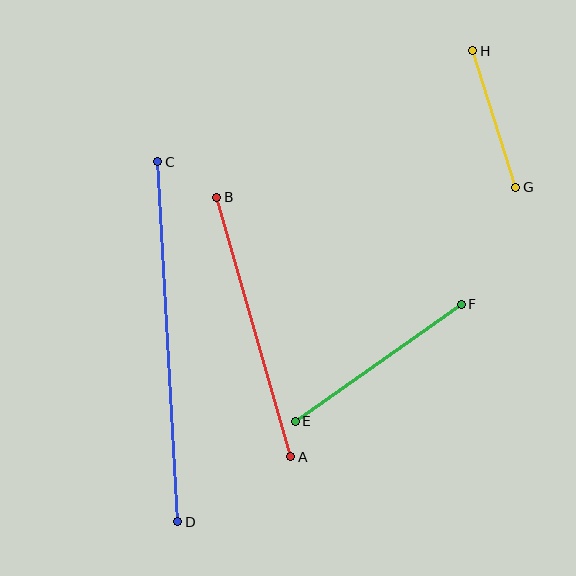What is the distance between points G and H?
The distance is approximately 143 pixels.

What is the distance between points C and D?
The distance is approximately 361 pixels.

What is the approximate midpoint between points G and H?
The midpoint is at approximately (494, 119) pixels.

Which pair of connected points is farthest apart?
Points C and D are farthest apart.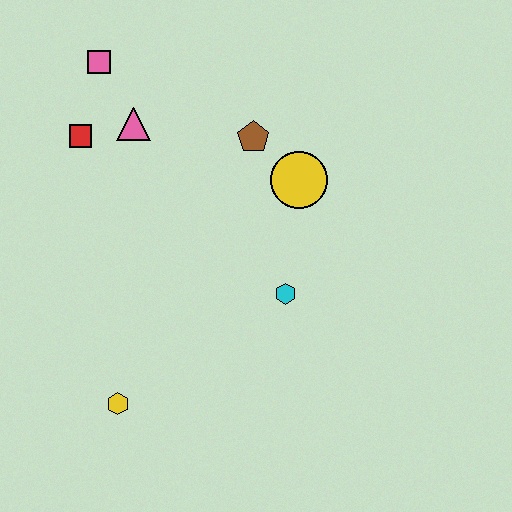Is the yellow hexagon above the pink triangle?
No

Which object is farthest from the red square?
The yellow hexagon is farthest from the red square.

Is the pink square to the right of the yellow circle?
No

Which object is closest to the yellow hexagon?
The cyan hexagon is closest to the yellow hexagon.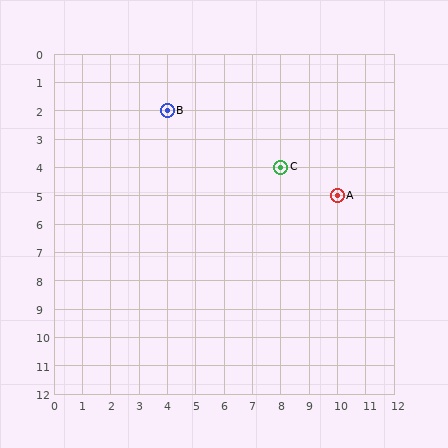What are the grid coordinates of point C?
Point C is at grid coordinates (8, 4).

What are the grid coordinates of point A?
Point A is at grid coordinates (10, 5).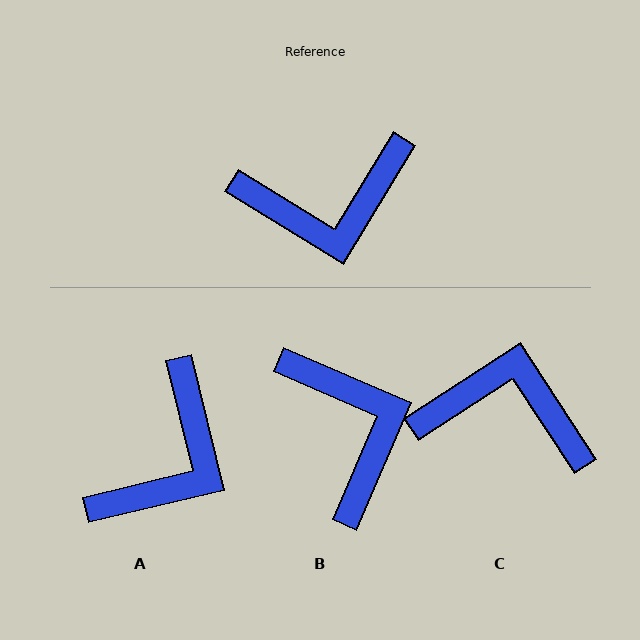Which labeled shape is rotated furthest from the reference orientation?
C, about 154 degrees away.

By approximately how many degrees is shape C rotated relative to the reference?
Approximately 154 degrees counter-clockwise.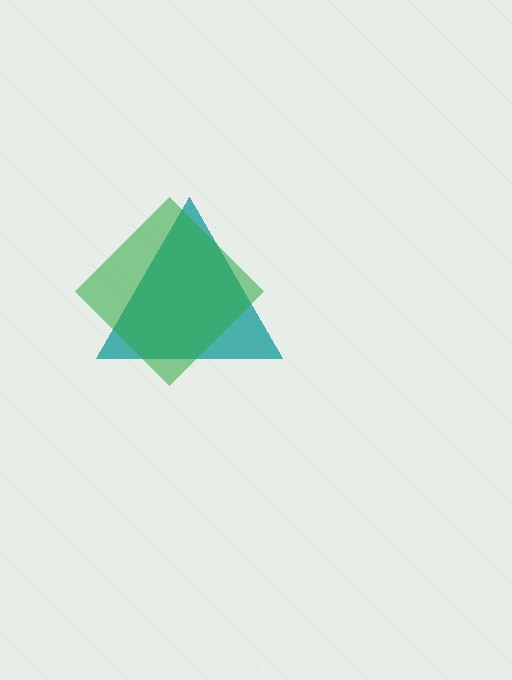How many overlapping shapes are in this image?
There are 2 overlapping shapes in the image.